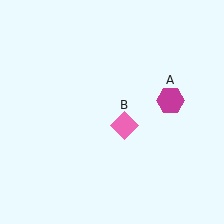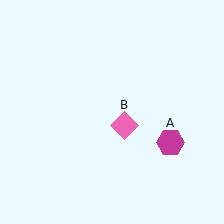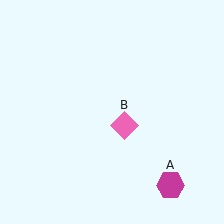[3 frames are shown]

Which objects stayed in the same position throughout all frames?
Pink diamond (object B) remained stationary.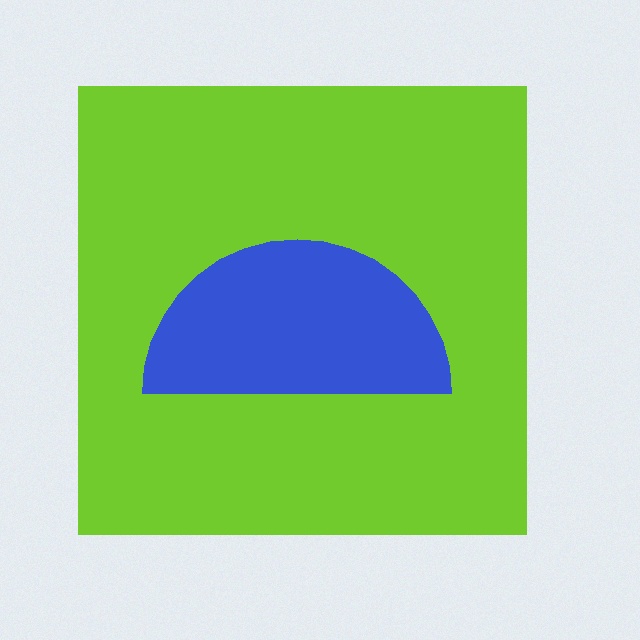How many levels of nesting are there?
2.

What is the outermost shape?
The lime square.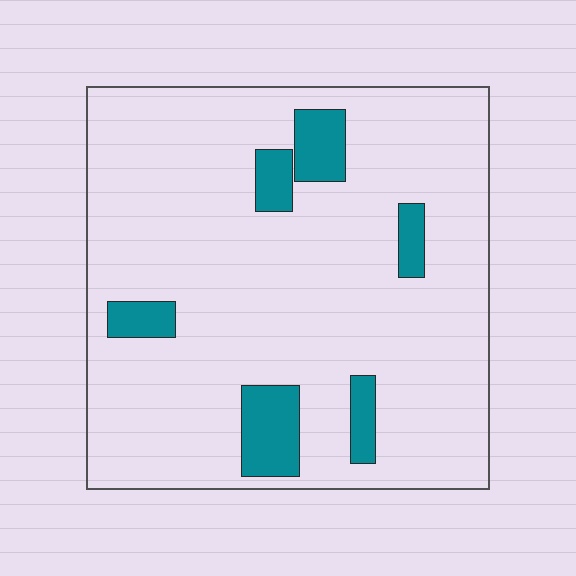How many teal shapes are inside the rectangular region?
6.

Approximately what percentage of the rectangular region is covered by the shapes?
Approximately 10%.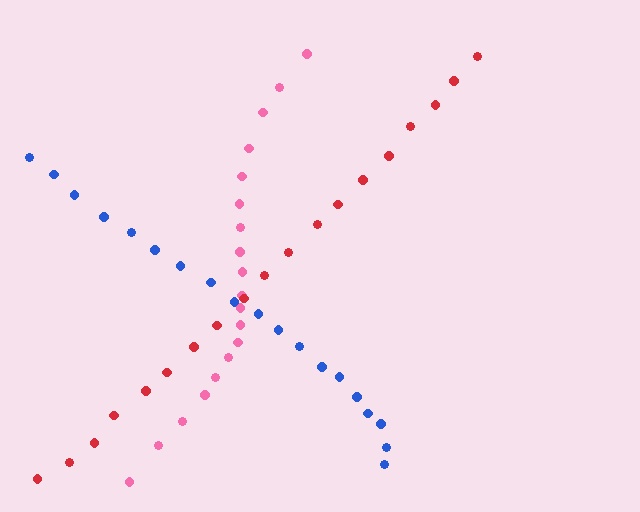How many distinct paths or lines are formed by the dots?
There are 3 distinct paths.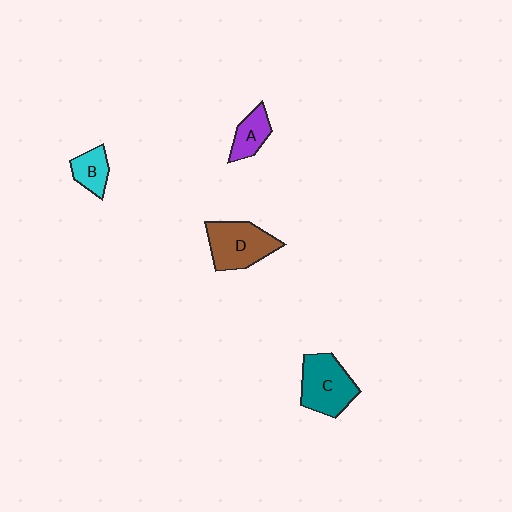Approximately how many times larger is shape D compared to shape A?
Approximately 1.9 times.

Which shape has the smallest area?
Shape B (cyan).